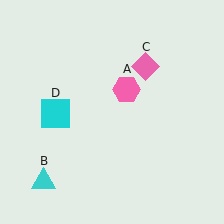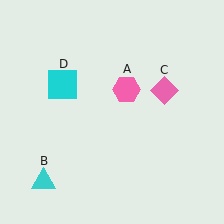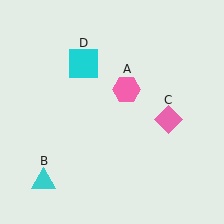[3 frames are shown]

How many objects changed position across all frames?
2 objects changed position: pink diamond (object C), cyan square (object D).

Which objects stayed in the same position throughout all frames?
Pink hexagon (object A) and cyan triangle (object B) remained stationary.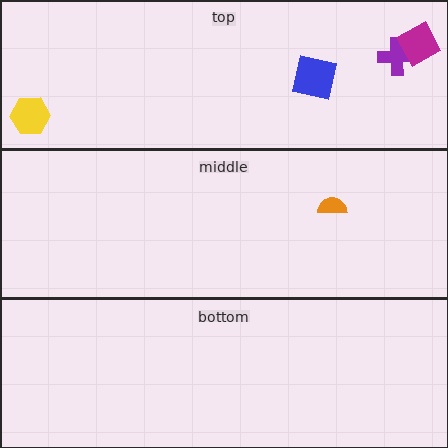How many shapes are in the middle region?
1.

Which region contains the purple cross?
The top region.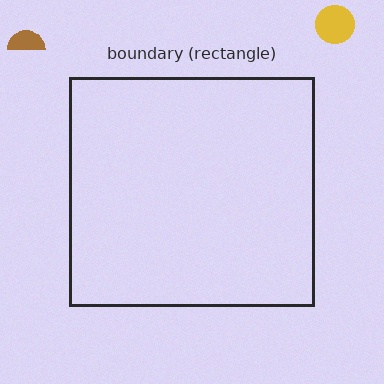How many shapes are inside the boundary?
0 inside, 2 outside.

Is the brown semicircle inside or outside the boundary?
Outside.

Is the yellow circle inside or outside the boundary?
Outside.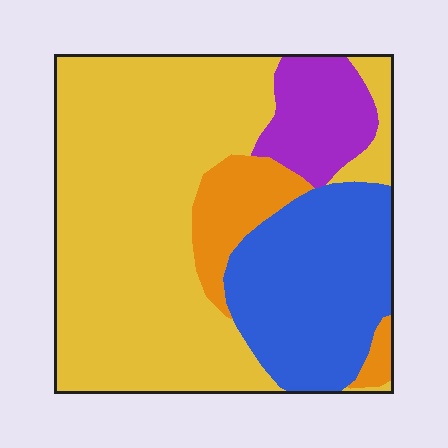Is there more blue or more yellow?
Yellow.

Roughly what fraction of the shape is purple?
Purple covers roughly 10% of the shape.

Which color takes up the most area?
Yellow, at roughly 55%.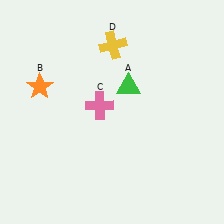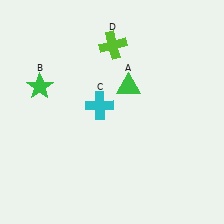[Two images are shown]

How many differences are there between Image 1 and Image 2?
There are 3 differences between the two images.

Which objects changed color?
B changed from orange to green. C changed from pink to cyan. D changed from yellow to lime.